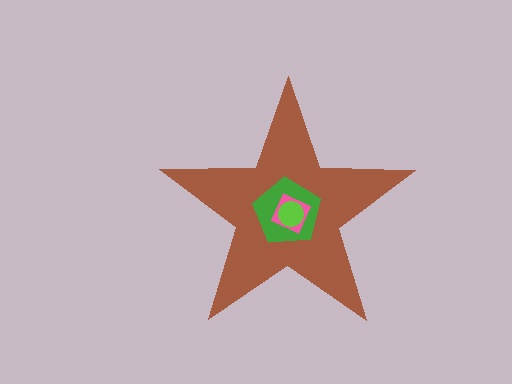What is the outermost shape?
The brown star.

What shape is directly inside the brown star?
The green pentagon.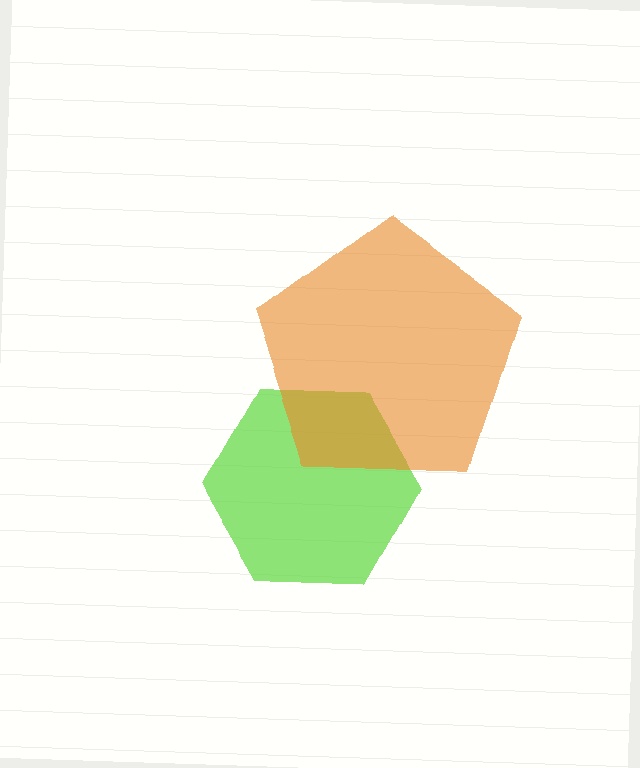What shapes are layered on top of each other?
The layered shapes are: a lime hexagon, an orange pentagon.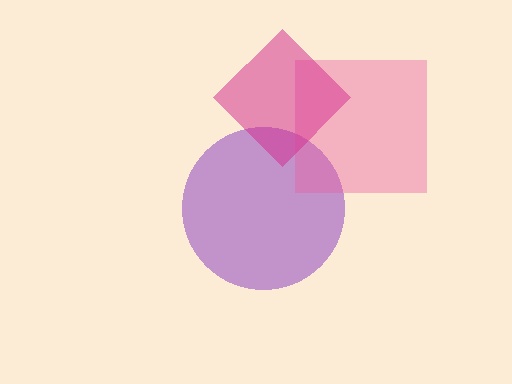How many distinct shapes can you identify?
There are 3 distinct shapes: a purple circle, a pink square, a magenta diamond.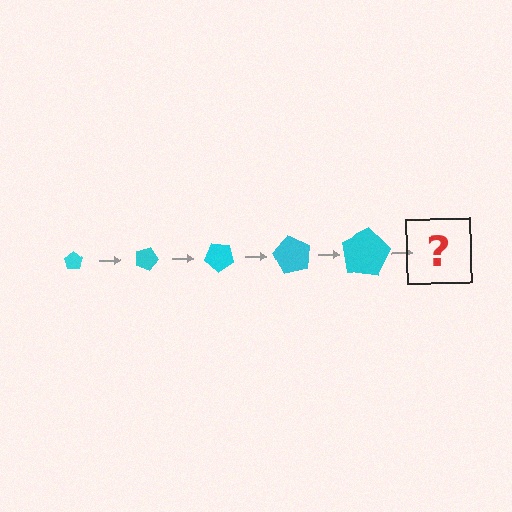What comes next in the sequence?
The next element should be a pentagon, larger than the previous one and rotated 100 degrees from the start.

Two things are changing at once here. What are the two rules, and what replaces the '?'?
The two rules are that the pentagon grows larger each step and it rotates 20 degrees each step. The '?' should be a pentagon, larger than the previous one and rotated 100 degrees from the start.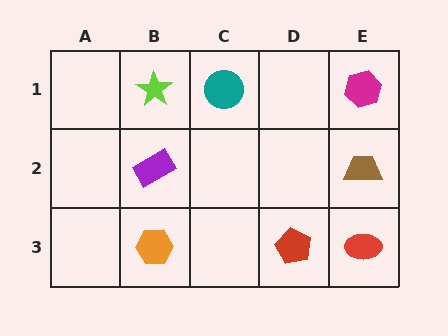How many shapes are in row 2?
2 shapes.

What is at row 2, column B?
A purple rectangle.